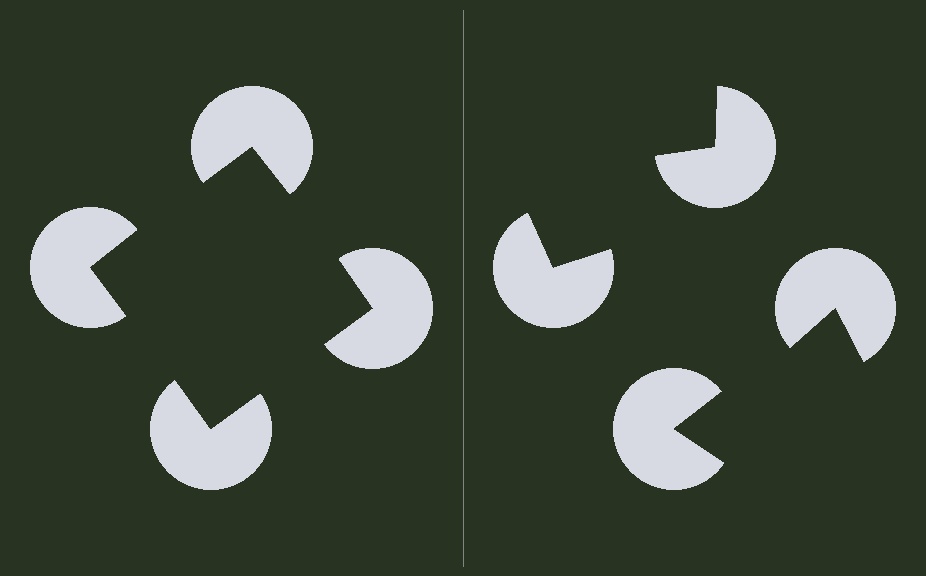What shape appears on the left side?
An illusory square.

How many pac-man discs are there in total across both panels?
8 — 4 on each side.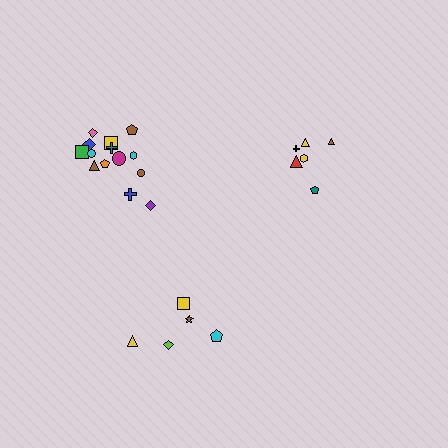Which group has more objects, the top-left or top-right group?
The top-left group.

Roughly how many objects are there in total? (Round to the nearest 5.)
Roughly 25 objects in total.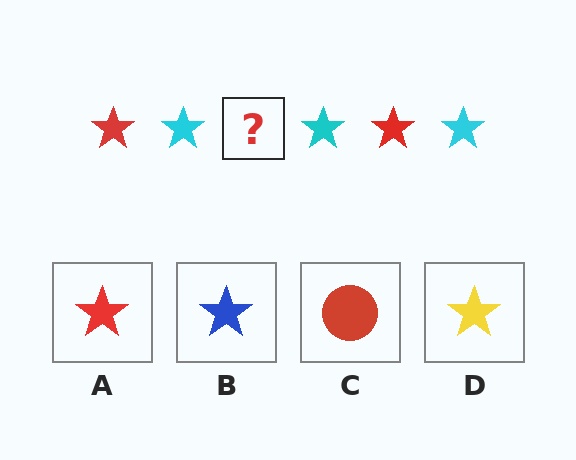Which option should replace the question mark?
Option A.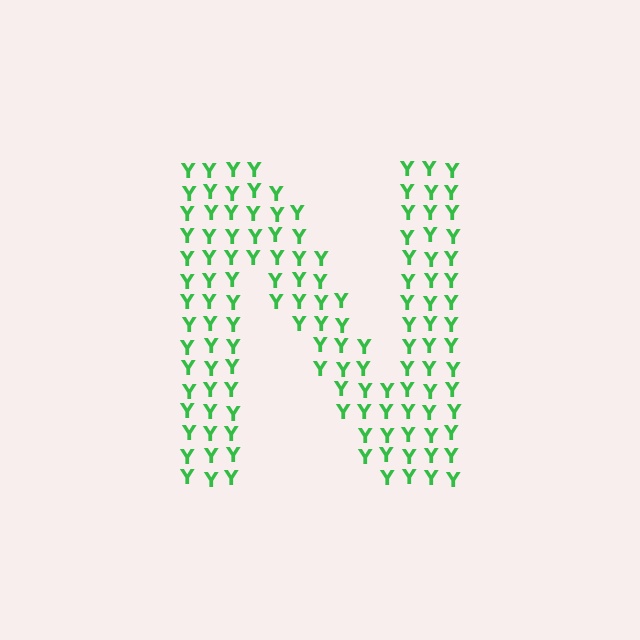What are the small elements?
The small elements are letter Y's.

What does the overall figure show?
The overall figure shows the letter N.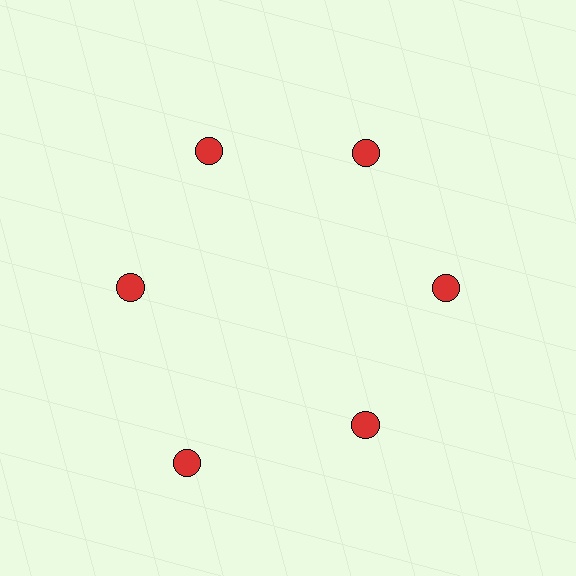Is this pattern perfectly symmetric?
No. The 6 red circles are arranged in a ring, but one element near the 7 o'clock position is pushed outward from the center, breaking the 6-fold rotational symmetry.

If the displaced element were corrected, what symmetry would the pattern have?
It would have 6-fold rotational symmetry — the pattern would map onto itself every 60 degrees.